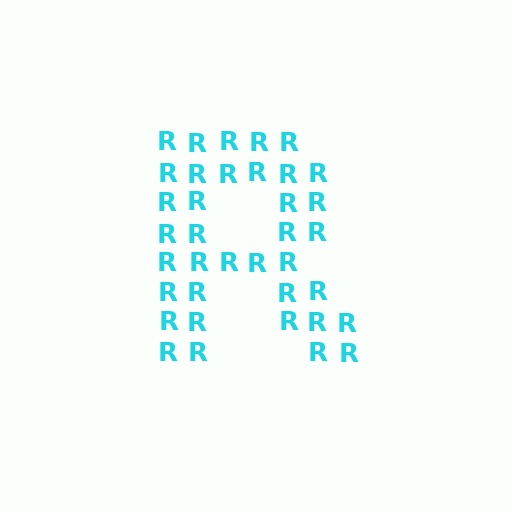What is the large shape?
The large shape is the letter R.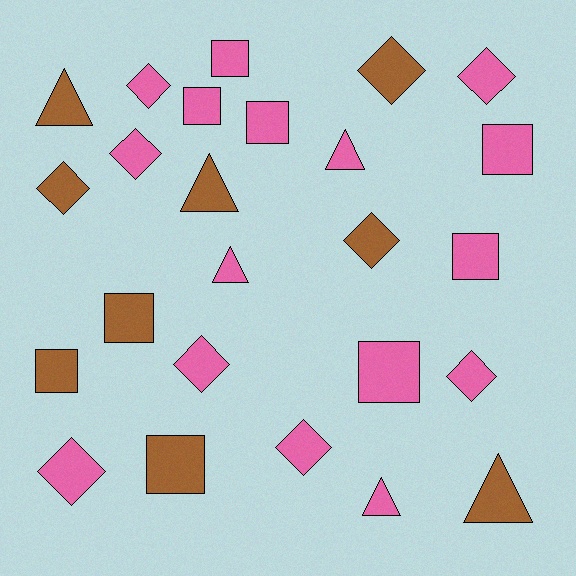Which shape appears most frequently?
Diamond, with 10 objects.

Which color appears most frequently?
Pink, with 16 objects.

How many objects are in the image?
There are 25 objects.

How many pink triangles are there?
There are 3 pink triangles.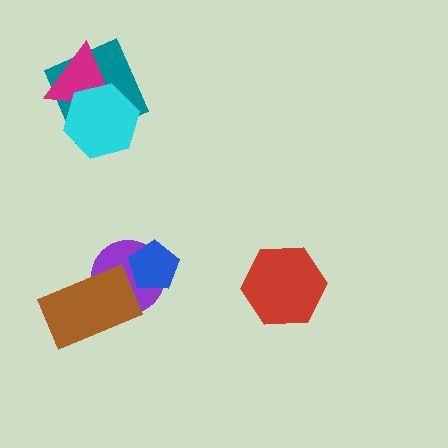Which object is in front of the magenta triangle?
The cyan hexagon is in front of the magenta triangle.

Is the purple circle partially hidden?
Yes, it is partially covered by another shape.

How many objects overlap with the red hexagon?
0 objects overlap with the red hexagon.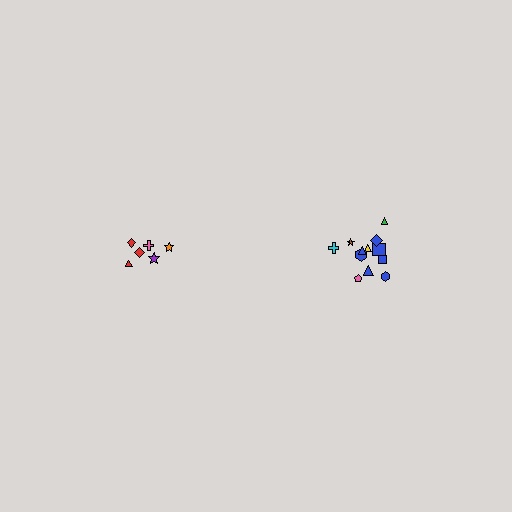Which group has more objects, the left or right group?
The right group.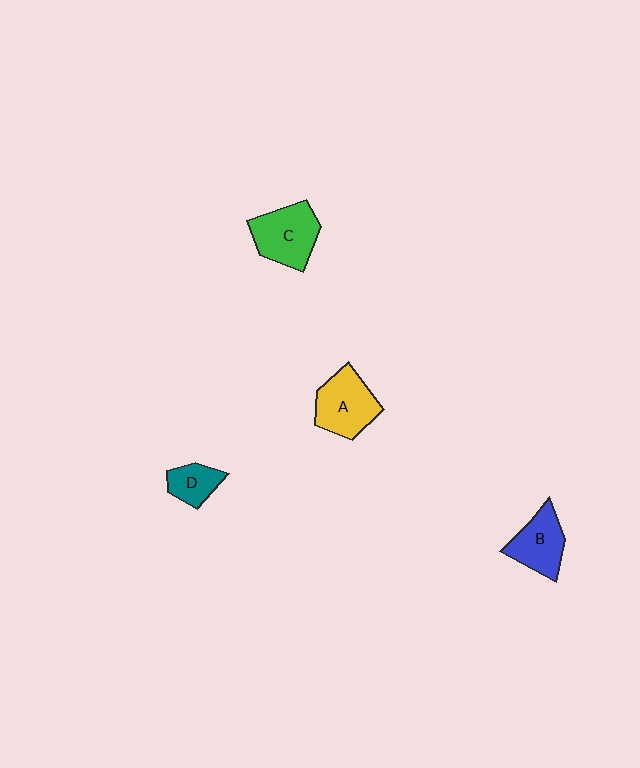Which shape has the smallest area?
Shape D (teal).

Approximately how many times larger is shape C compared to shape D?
Approximately 1.9 times.